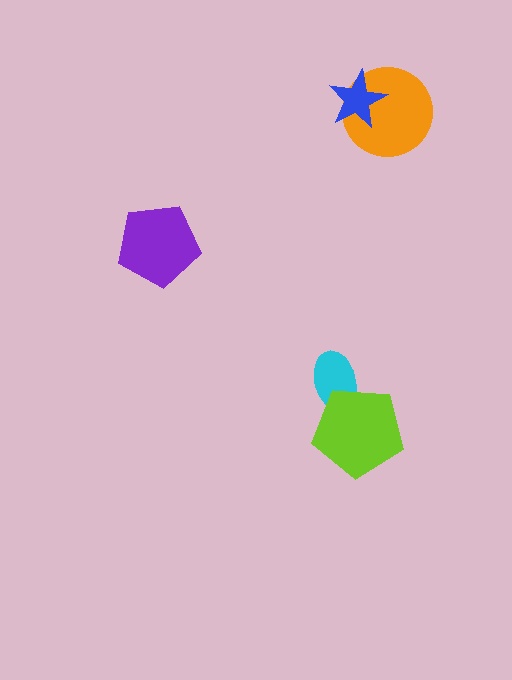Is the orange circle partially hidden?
Yes, it is partially covered by another shape.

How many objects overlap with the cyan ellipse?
1 object overlaps with the cyan ellipse.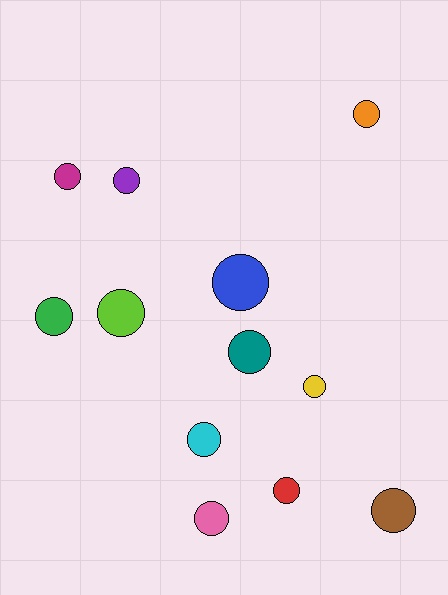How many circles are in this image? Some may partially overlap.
There are 12 circles.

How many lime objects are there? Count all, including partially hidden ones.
There is 1 lime object.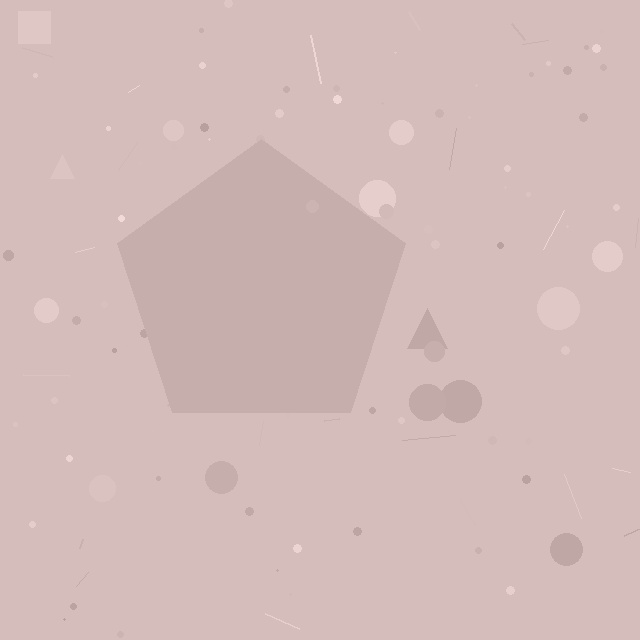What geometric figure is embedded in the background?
A pentagon is embedded in the background.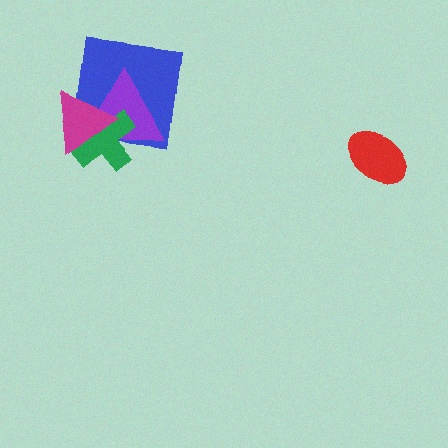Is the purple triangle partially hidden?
Yes, it is partially covered by another shape.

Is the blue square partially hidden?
Yes, it is partially covered by another shape.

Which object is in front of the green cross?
The magenta triangle is in front of the green cross.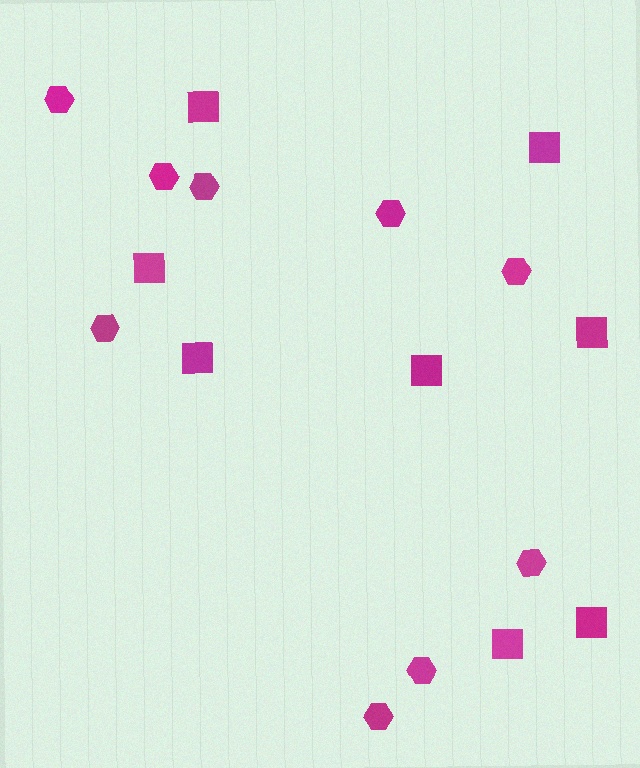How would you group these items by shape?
There are 2 groups: one group of hexagons (9) and one group of squares (8).